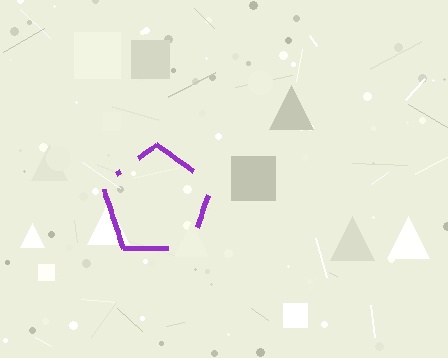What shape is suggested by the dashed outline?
The dashed outline suggests a pentagon.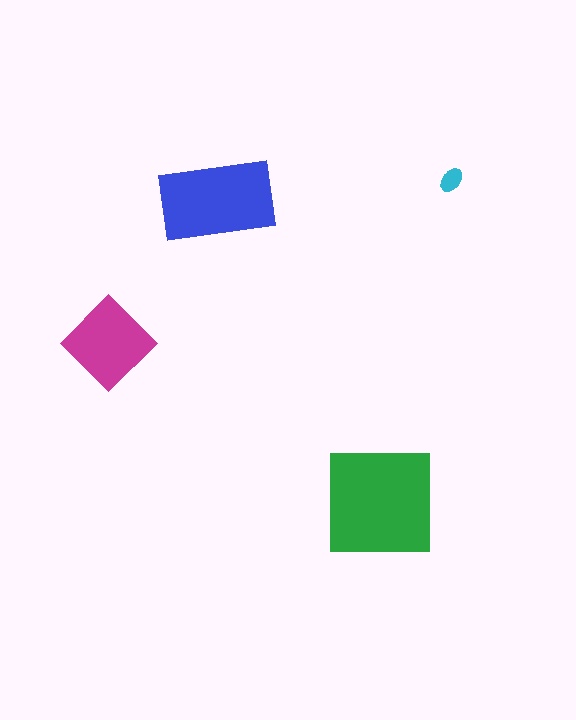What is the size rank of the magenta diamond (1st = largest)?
3rd.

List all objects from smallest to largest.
The cyan ellipse, the magenta diamond, the blue rectangle, the green square.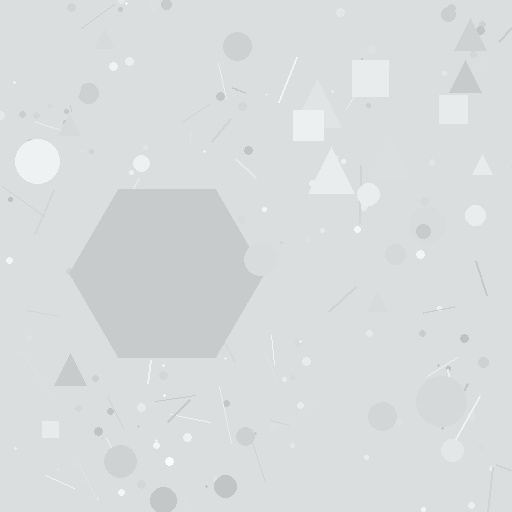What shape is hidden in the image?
A hexagon is hidden in the image.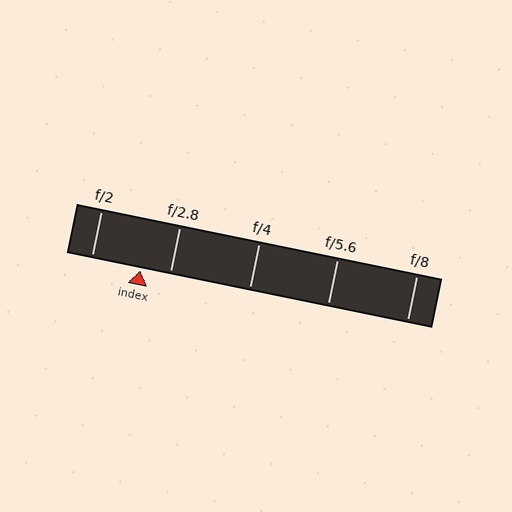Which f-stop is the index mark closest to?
The index mark is closest to f/2.8.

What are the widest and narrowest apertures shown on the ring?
The widest aperture shown is f/2 and the narrowest is f/8.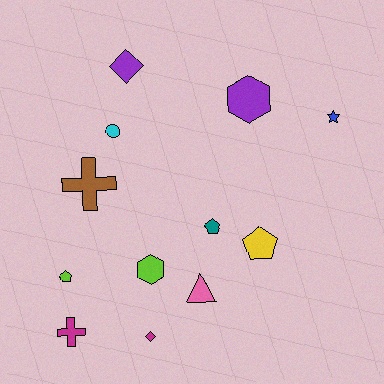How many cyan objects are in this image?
There is 1 cyan object.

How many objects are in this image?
There are 12 objects.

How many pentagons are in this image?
There are 3 pentagons.